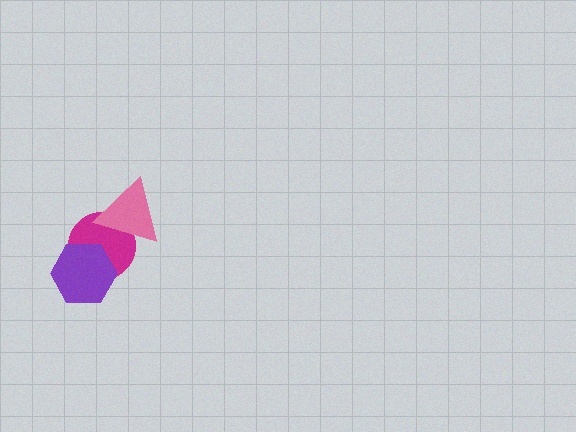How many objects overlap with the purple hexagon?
1 object overlaps with the purple hexagon.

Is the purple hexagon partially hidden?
No, no other shape covers it.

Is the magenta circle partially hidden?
Yes, it is partially covered by another shape.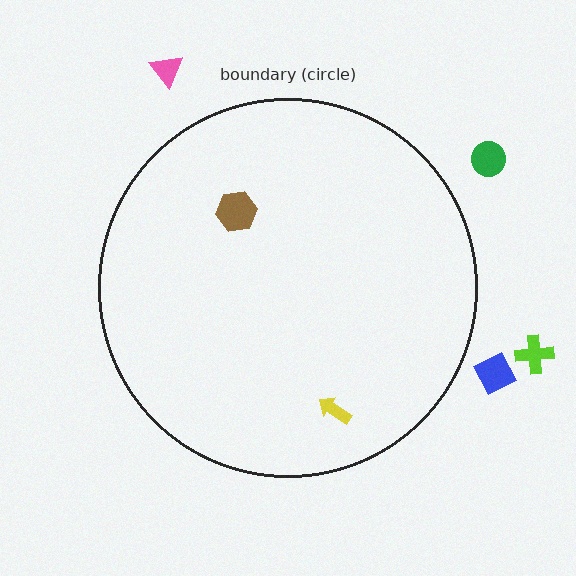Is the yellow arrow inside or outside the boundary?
Inside.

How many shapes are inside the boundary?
2 inside, 4 outside.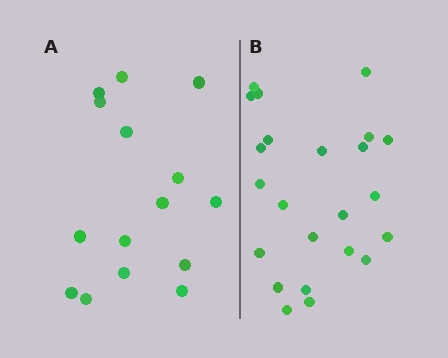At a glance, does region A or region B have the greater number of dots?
Region B (the right region) has more dots.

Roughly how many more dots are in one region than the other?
Region B has roughly 8 or so more dots than region A.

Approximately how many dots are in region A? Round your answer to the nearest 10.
About 20 dots. (The exact count is 15, which rounds to 20.)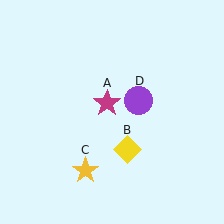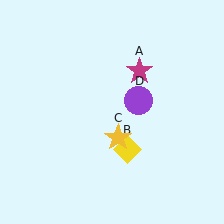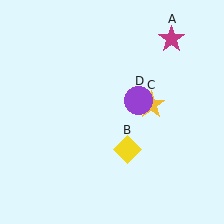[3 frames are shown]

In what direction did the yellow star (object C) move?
The yellow star (object C) moved up and to the right.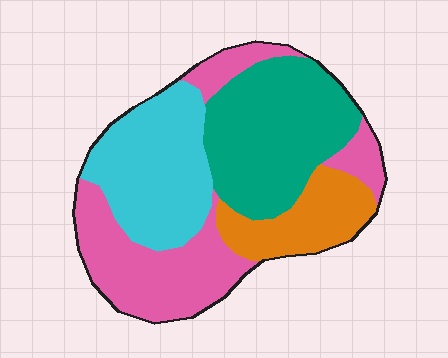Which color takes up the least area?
Orange, at roughly 15%.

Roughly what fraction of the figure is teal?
Teal covers around 30% of the figure.